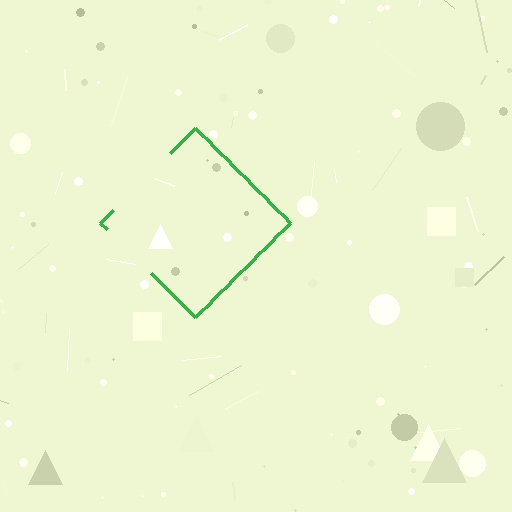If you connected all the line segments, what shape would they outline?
They would outline a diamond.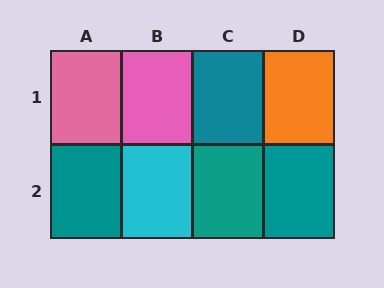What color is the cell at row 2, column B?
Cyan.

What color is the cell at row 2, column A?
Teal.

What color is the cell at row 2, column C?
Teal.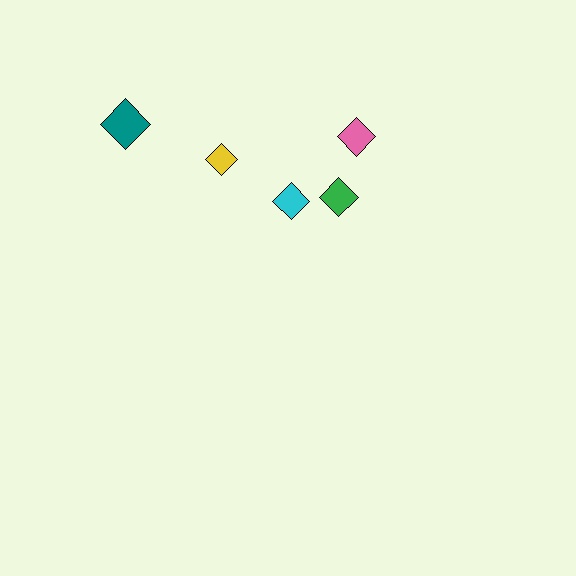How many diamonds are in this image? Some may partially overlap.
There are 5 diamonds.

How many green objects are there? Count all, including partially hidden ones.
There is 1 green object.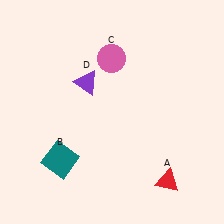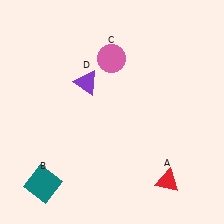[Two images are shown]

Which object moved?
The teal square (B) moved down.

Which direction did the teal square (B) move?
The teal square (B) moved down.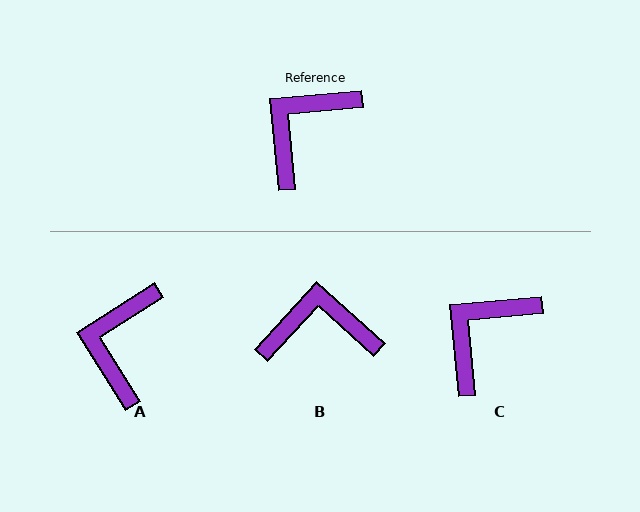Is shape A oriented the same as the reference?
No, it is off by about 27 degrees.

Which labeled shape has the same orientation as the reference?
C.